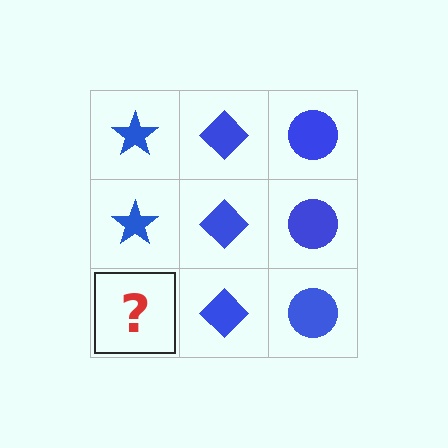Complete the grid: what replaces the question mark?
The question mark should be replaced with a blue star.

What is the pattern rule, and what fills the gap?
The rule is that each column has a consistent shape. The gap should be filled with a blue star.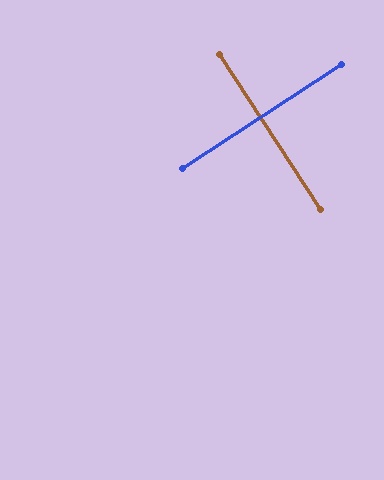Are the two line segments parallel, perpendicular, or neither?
Perpendicular — they meet at approximately 90°.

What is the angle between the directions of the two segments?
Approximately 90 degrees.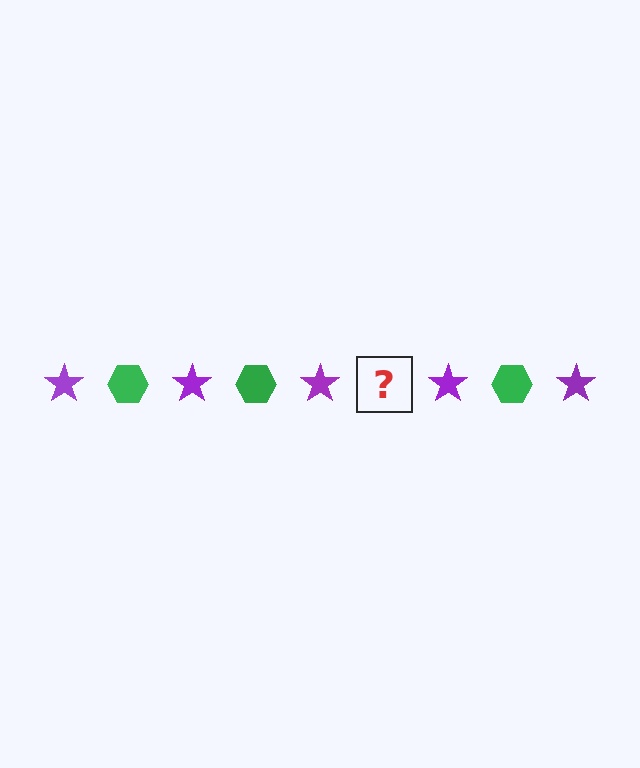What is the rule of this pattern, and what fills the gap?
The rule is that the pattern alternates between purple star and green hexagon. The gap should be filled with a green hexagon.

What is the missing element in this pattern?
The missing element is a green hexagon.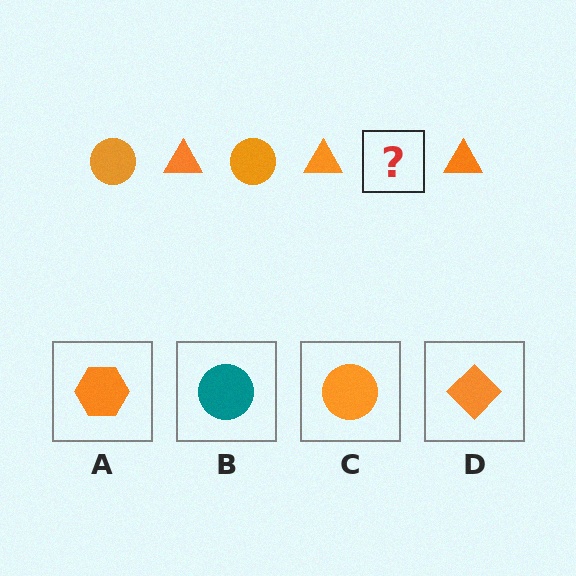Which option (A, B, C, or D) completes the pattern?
C.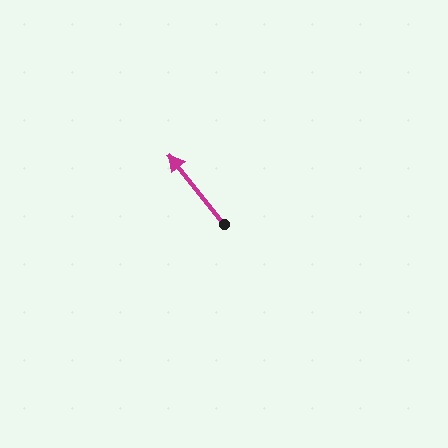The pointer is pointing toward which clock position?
Roughly 11 o'clock.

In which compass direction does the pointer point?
Northwest.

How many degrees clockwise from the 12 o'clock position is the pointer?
Approximately 322 degrees.